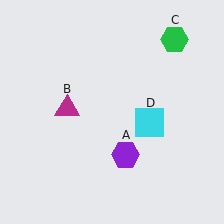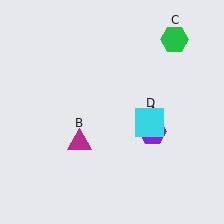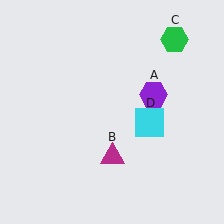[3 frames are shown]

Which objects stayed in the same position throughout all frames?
Green hexagon (object C) and cyan square (object D) remained stationary.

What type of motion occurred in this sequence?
The purple hexagon (object A), magenta triangle (object B) rotated counterclockwise around the center of the scene.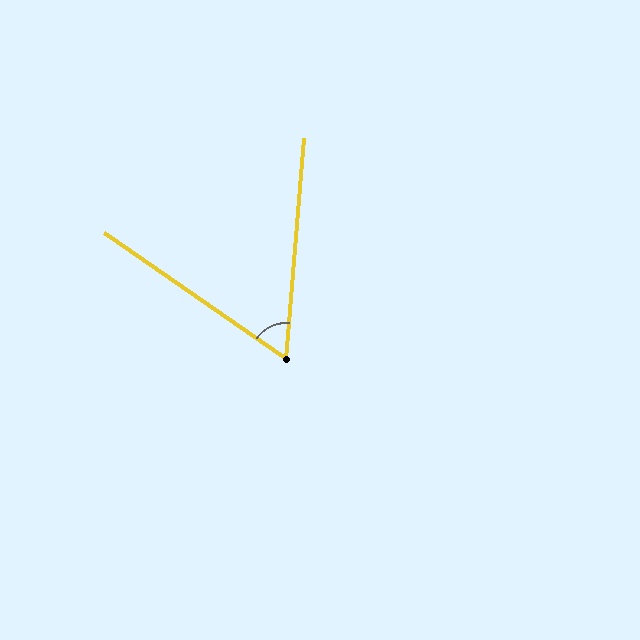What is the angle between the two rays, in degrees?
Approximately 60 degrees.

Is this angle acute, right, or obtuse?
It is acute.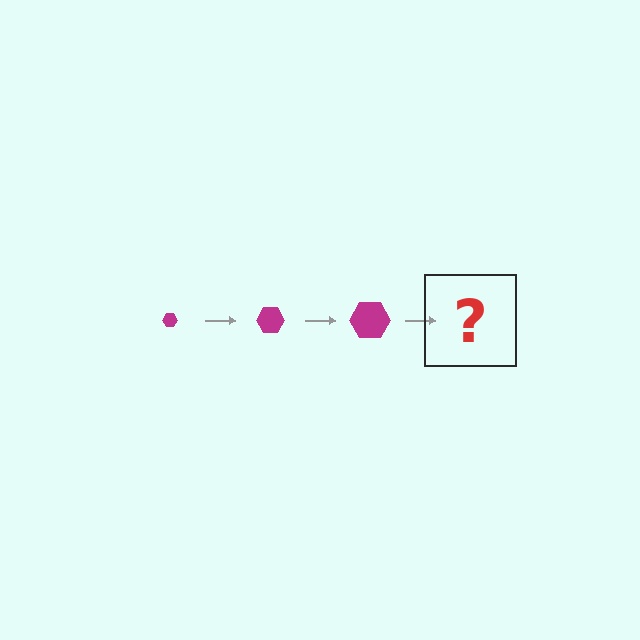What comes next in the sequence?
The next element should be a magenta hexagon, larger than the previous one.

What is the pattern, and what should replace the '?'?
The pattern is that the hexagon gets progressively larger each step. The '?' should be a magenta hexagon, larger than the previous one.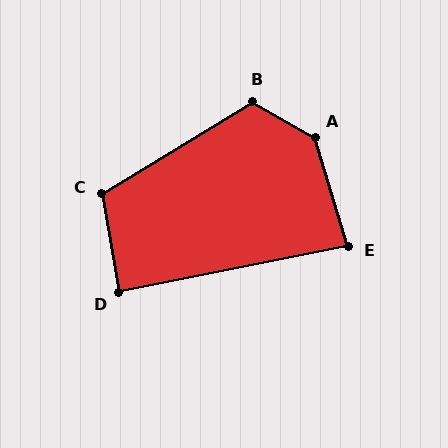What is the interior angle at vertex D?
Approximately 88 degrees (approximately right).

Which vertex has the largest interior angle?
A, at approximately 136 degrees.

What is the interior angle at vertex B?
Approximately 119 degrees (obtuse).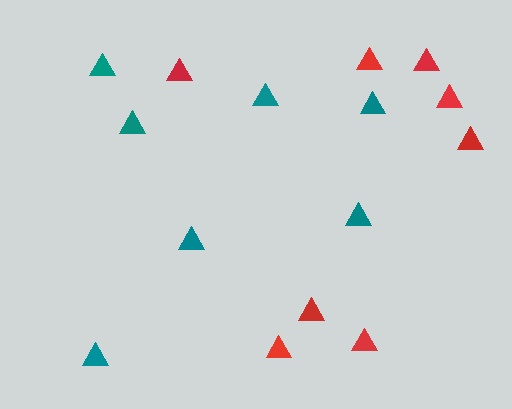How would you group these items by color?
There are 2 groups: one group of teal triangles (7) and one group of red triangles (8).